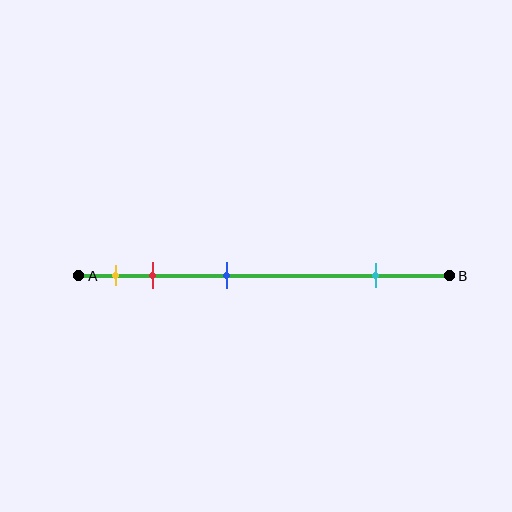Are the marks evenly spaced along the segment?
No, the marks are not evenly spaced.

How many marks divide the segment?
There are 4 marks dividing the segment.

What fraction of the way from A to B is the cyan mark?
The cyan mark is approximately 80% (0.8) of the way from A to B.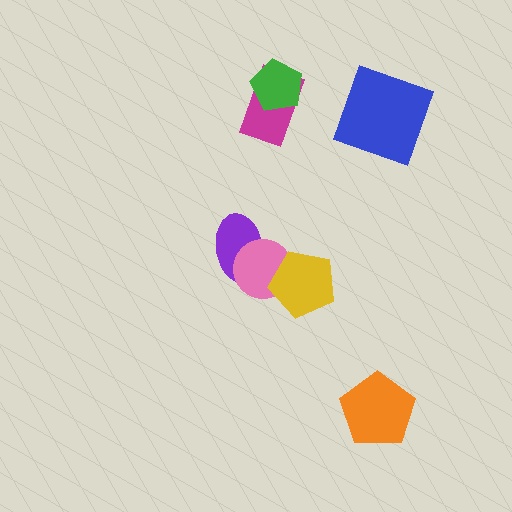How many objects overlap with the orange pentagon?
0 objects overlap with the orange pentagon.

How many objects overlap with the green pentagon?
1 object overlaps with the green pentagon.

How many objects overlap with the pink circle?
2 objects overlap with the pink circle.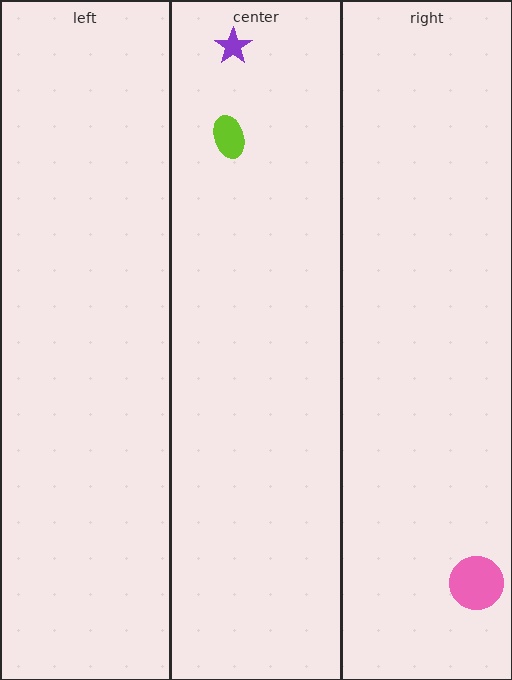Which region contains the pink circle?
The right region.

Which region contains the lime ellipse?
The center region.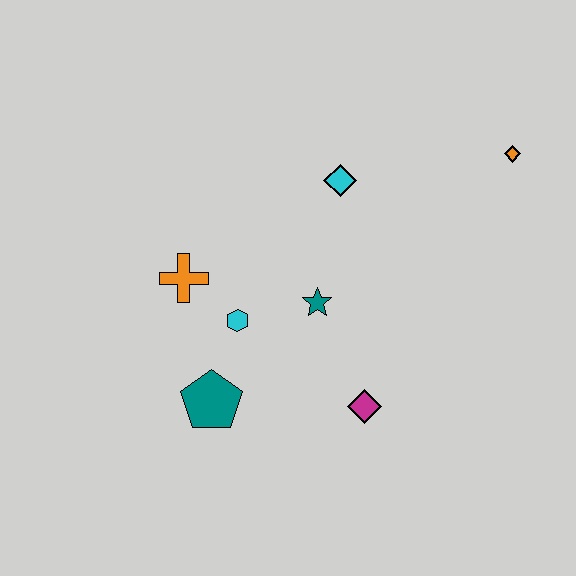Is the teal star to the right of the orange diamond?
No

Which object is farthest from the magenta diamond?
The orange diamond is farthest from the magenta diamond.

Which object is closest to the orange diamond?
The cyan diamond is closest to the orange diamond.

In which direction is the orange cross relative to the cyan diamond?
The orange cross is to the left of the cyan diamond.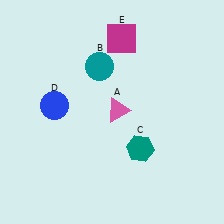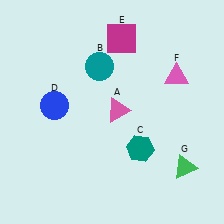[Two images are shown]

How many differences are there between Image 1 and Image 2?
There are 2 differences between the two images.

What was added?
A pink triangle (F), a green triangle (G) were added in Image 2.